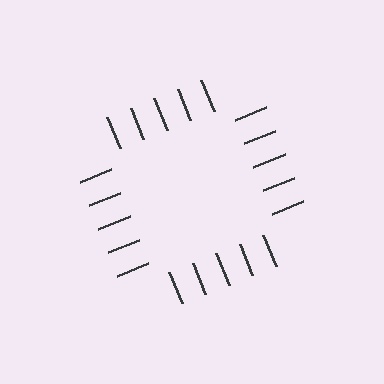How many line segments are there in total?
20 — 5 along each of the 4 edges.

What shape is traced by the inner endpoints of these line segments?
An illusory square — the line segments terminate on its edges but no continuous stroke is drawn.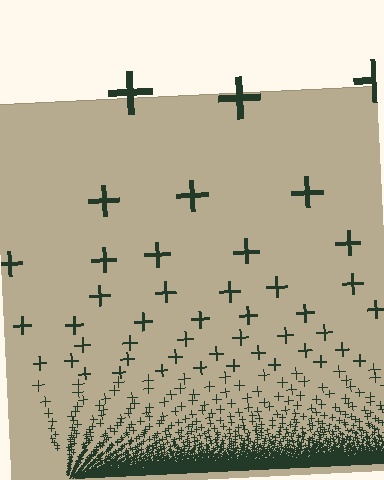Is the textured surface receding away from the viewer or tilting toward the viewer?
The surface appears to tilt toward the viewer. Texture elements get larger and sparser toward the top.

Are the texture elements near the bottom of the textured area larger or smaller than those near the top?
Smaller. The gradient is inverted — elements near the bottom are smaller and denser.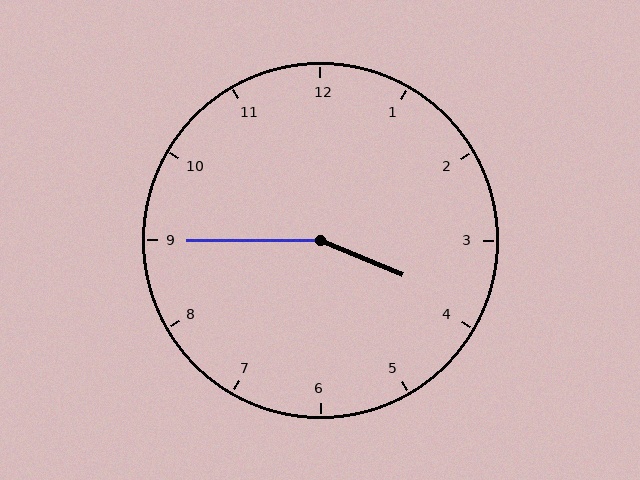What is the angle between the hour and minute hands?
Approximately 158 degrees.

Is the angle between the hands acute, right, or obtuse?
It is obtuse.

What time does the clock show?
3:45.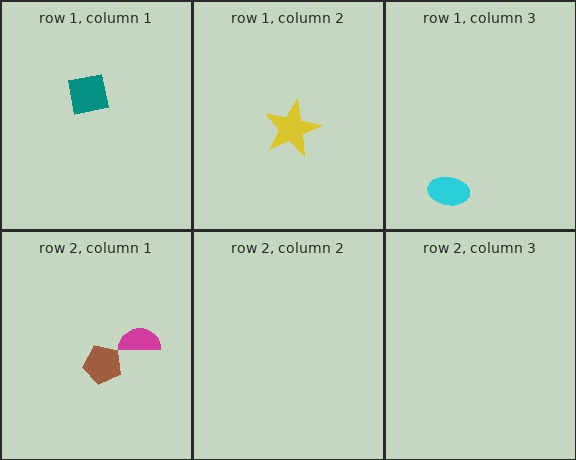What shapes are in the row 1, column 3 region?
The cyan ellipse.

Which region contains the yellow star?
The row 1, column 2 region.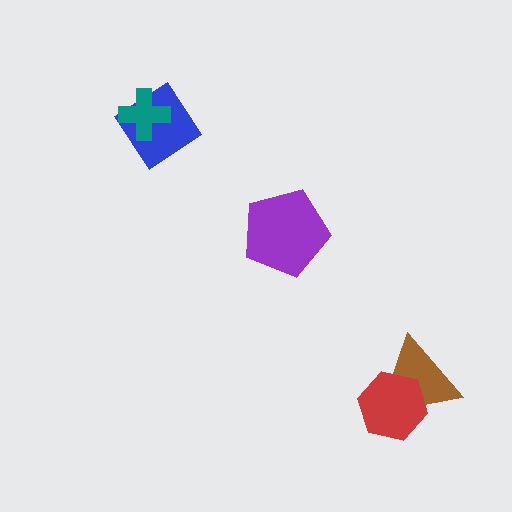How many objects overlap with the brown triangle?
1 object overlaps with the brown triangle.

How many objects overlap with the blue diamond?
1 object overlaps with the blue diamond.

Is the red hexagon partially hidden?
No, no other shape covers it.